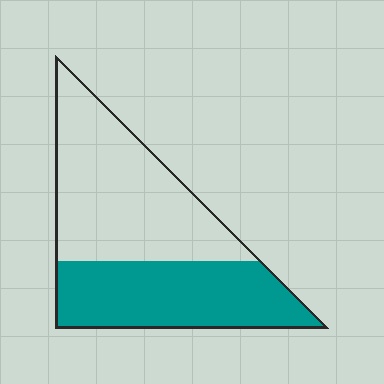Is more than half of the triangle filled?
No.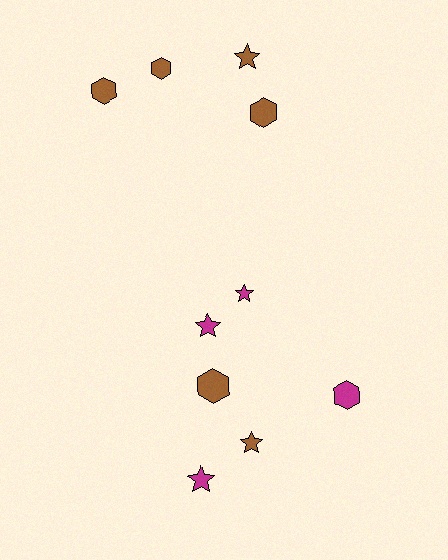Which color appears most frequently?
Brown, with 6 objects.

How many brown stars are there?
There are 2 brown stars.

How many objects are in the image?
There are 10 objects.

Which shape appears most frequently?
Hexagon, with 5 objects.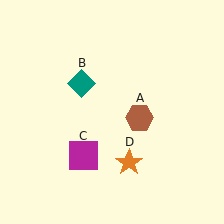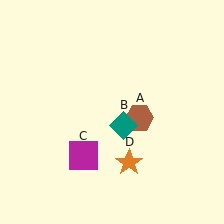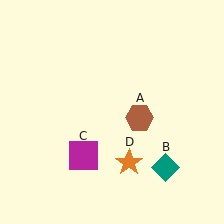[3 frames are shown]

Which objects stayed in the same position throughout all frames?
Brown hexagon (object A) and magenta square (object C) and orange star (object D) remained stationary.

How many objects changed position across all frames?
1 object changed position: teal diamond (object B).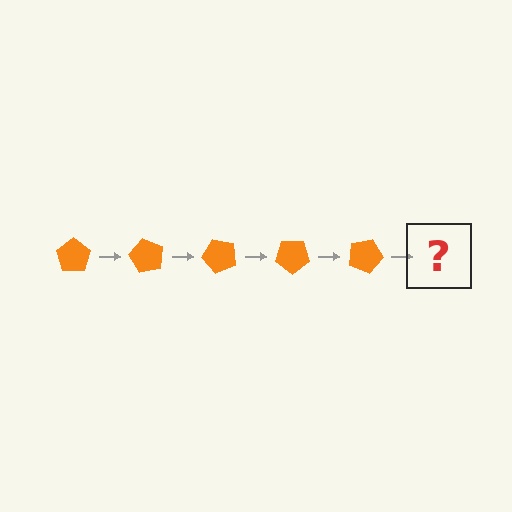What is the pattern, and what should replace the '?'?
The pattern is that the pentagon rotates 60 degrees each step. The '?' should be an orange pentagon rotated 300 degrees.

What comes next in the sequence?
The next element should be an orange pentagon rotated 300 degrees.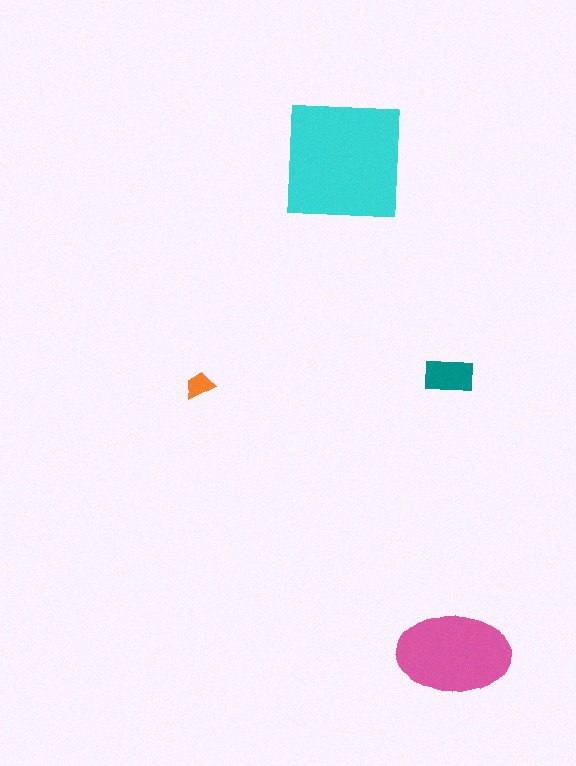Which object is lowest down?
The pink ellipse is bottommost.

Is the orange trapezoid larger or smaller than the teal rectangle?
Smaller.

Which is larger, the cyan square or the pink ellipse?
The cyan square.